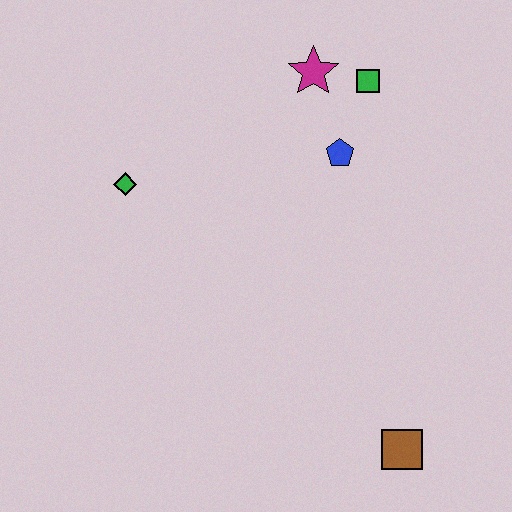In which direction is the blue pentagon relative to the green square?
The blue pentagon is below the green square.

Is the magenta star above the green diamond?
Yes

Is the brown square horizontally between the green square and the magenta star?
No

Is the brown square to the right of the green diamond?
Yes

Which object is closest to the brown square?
The blue pentagon is closest to the brown square.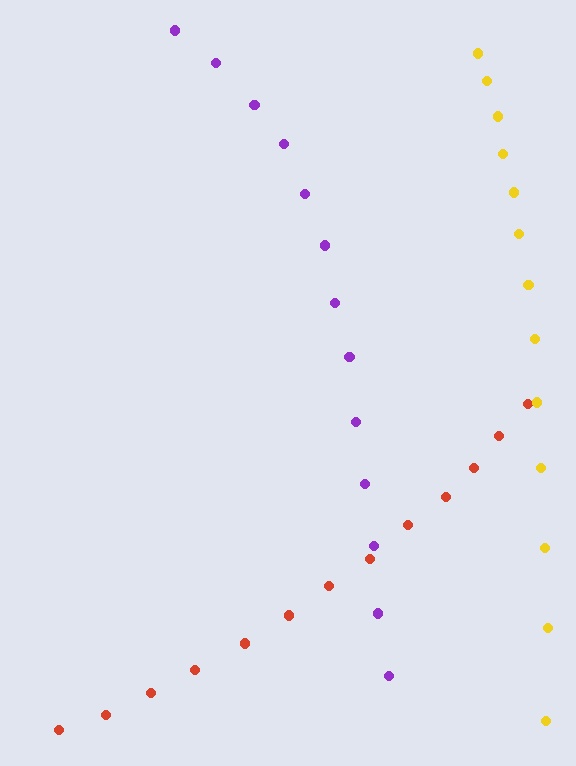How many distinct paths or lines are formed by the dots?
There are 3 distinct paths.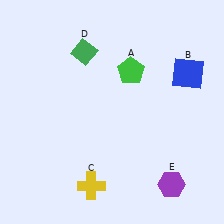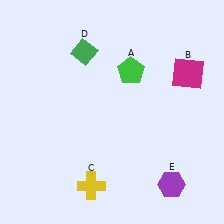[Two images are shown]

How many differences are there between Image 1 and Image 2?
There is 1 difference between the two images.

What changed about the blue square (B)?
In Image 1, B is blue. In Image 2, it changed to magenta.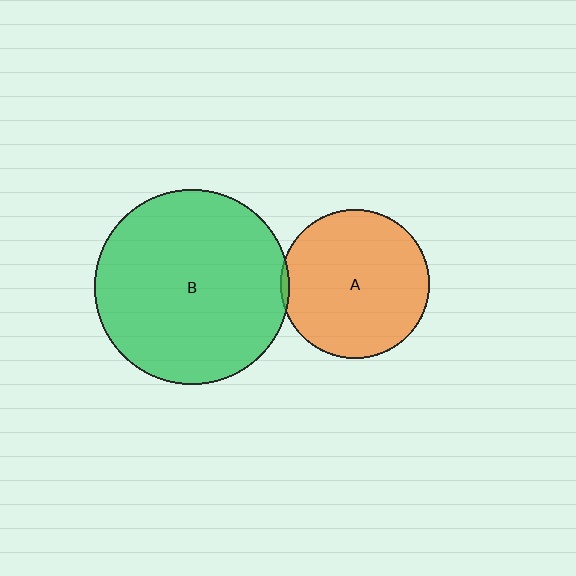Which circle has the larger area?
Circle B (green).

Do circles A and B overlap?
Yes.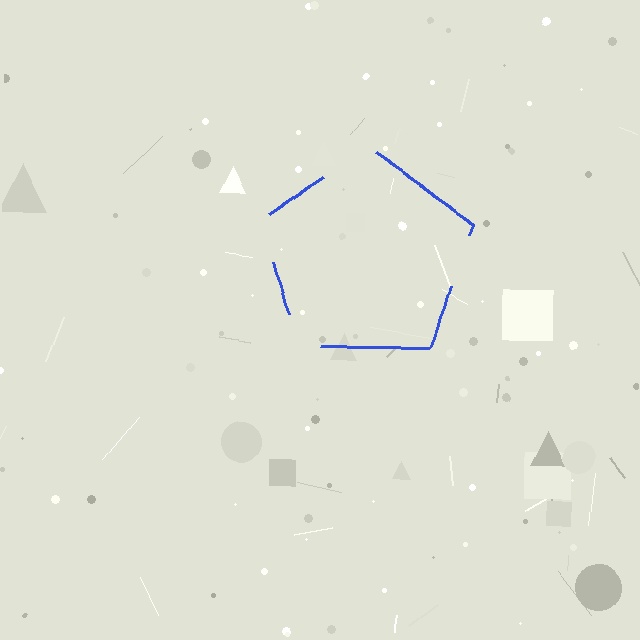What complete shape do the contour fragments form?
The contour fragments form a pentagon.